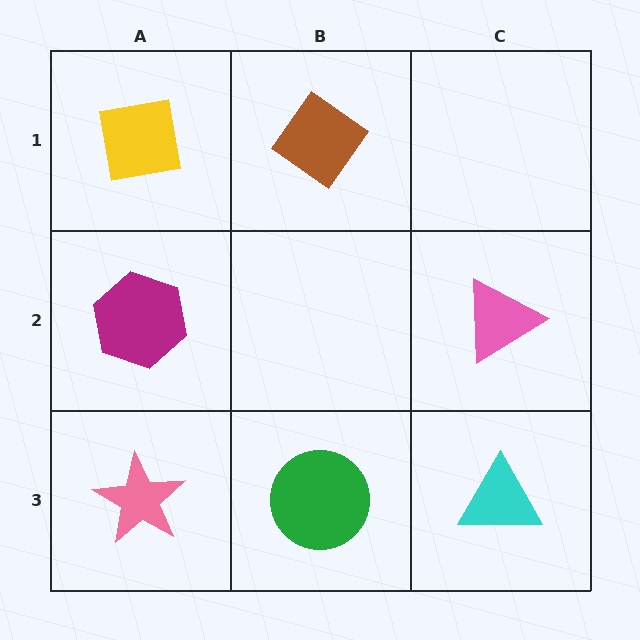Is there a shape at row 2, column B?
No, that cell is empty.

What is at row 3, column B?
A green circle.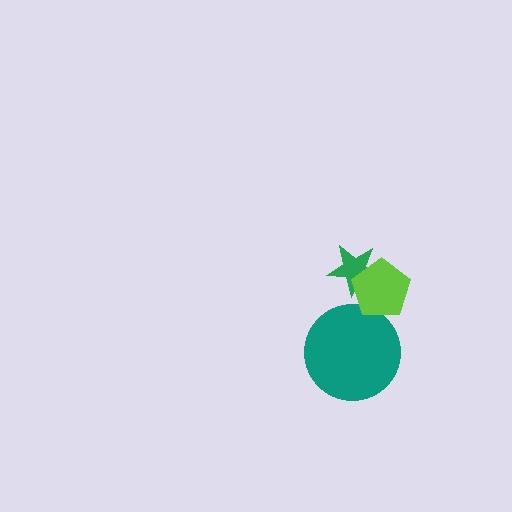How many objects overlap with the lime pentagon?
2 objects overlap with the lime pentagon.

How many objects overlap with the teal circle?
1 object overlaps with the teal circle.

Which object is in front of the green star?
The lime pentagon is in front of the green star.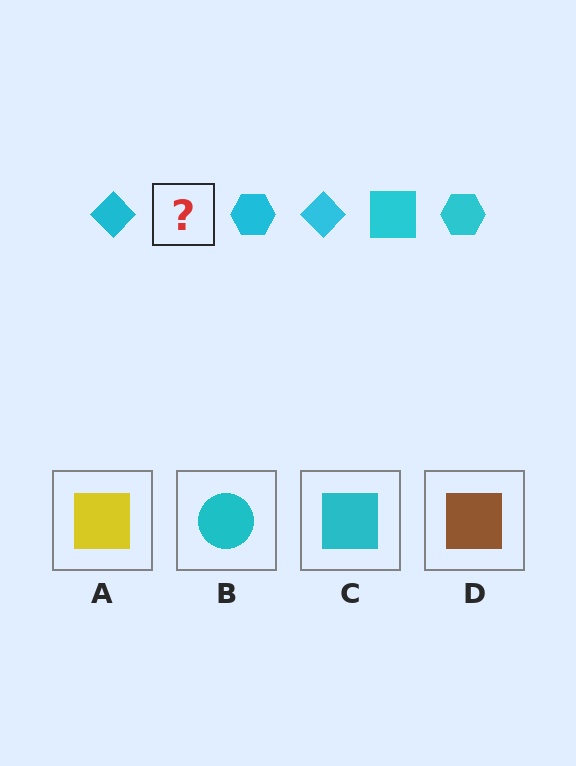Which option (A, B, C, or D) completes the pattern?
C.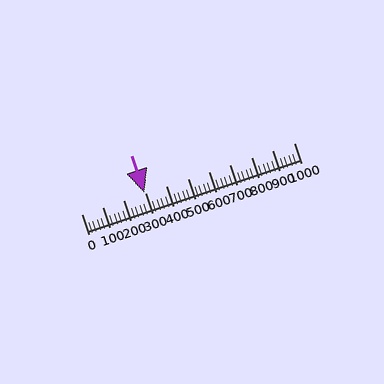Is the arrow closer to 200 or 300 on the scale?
The arrow is closer to 300.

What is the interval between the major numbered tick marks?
The major tick marks are spaced 100 units apart.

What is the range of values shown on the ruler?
The ruler shows values from 0 to 1000.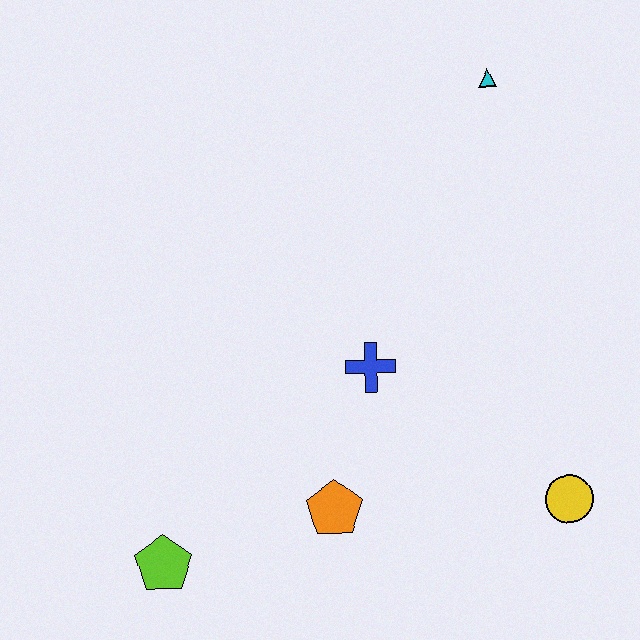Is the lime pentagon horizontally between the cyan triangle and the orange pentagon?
No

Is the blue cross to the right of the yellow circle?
No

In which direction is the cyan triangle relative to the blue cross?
The cyan triangle is above the blue cross.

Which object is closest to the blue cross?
The orange pentagon is closest to the blue cross.